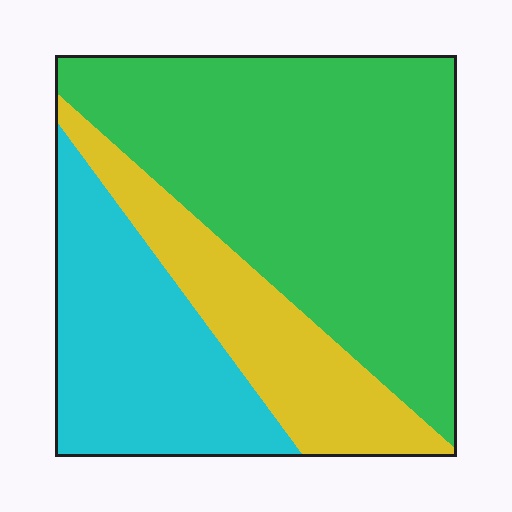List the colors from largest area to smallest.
From largest to smallest: green, cyan, yellow.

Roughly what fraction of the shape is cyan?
Cyan takes up about one quarter (1/4) of the shape.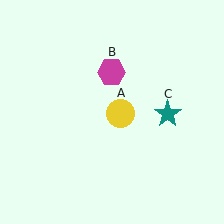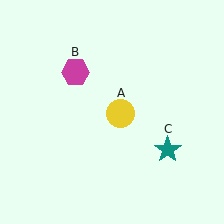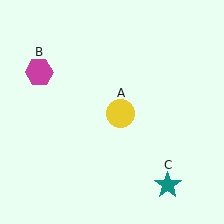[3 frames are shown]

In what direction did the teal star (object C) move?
The teal star (object C) moved down.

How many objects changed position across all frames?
2 objects changed position: magenta hexagon (object B), teal star (object C).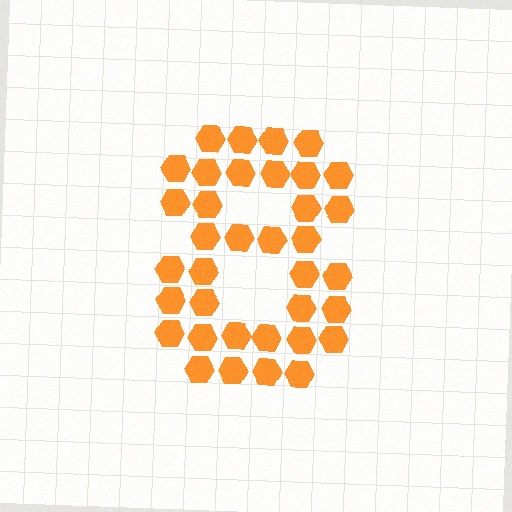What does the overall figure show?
The overall figure shows the digit 8.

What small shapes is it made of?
It is made of small hexagons.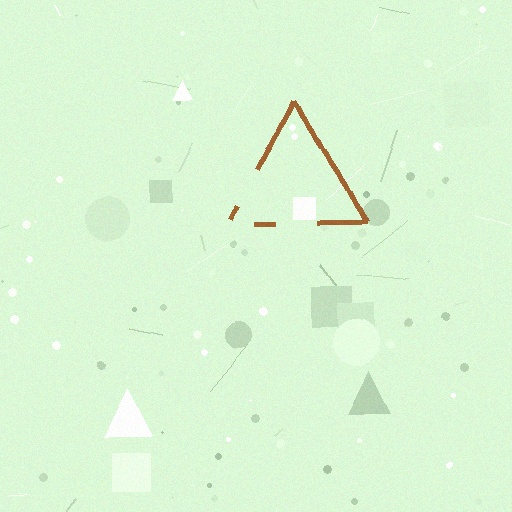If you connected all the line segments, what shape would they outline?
They would outline a triangle.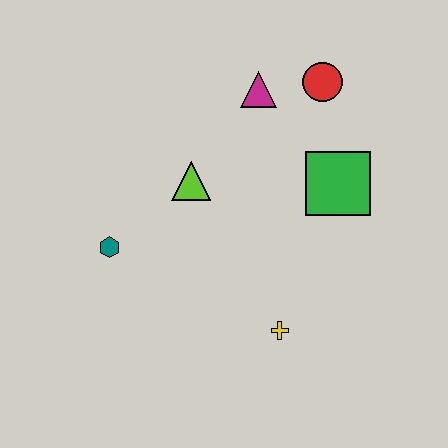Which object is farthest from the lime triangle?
The yellow cross is farthest from the lime triangle.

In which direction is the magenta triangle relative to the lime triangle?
The magenta triangle is above the lime triangle.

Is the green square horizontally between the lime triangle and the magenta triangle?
No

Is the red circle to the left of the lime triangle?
No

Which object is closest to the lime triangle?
The teal hexagon is closest to the lime triangle.